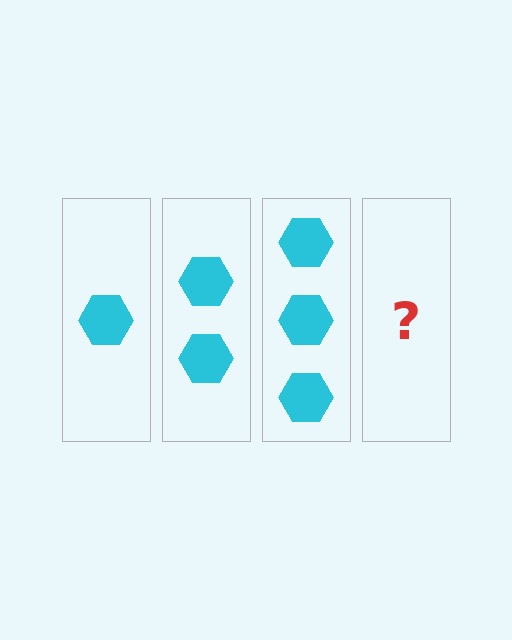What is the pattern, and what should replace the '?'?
The pattern is that each step adds one more hexagon. The '?' should be 4 hexagons.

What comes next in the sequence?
The next element should be 4 hexagons.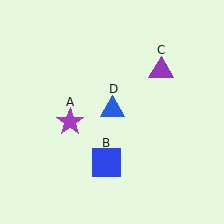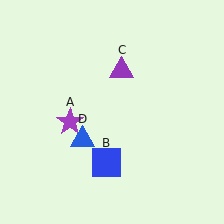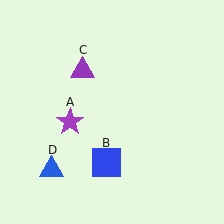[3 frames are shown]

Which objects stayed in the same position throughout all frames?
Purple star (object A) and blue square (object B) remained stationary.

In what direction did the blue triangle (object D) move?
The blue triangle (object D) moved down and to the left.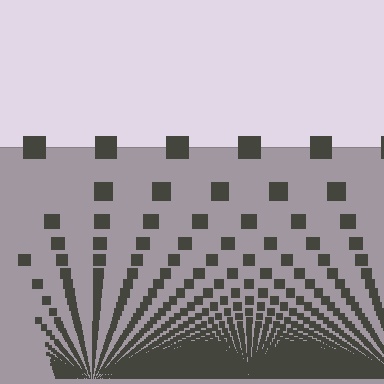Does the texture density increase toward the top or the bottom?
Density increases toward the bottom.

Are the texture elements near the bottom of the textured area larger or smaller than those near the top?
Smaller. The gradient is inverted — elements near the bottom are smaller and denser.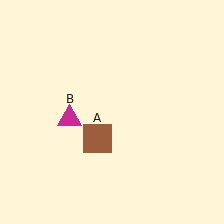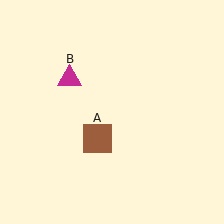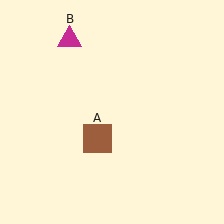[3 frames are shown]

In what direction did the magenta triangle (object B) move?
The magenta triangle (object B) moved up.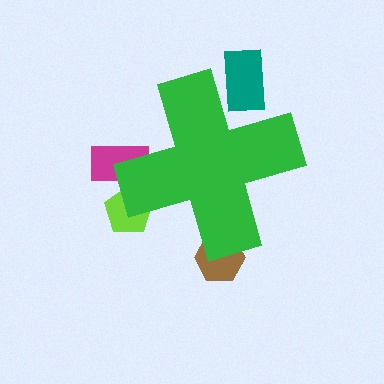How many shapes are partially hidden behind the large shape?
4 shapes are partially hidden.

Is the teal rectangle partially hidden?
Yes, the teal rectangle is partially hidden behind the green cross.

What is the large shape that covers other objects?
A green cross.